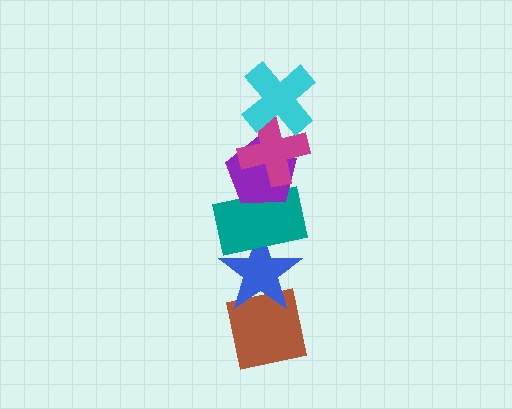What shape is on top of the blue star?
The teal rectangle is on top of the blue star.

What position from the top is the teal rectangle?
The teal rectangle is 4th from the top.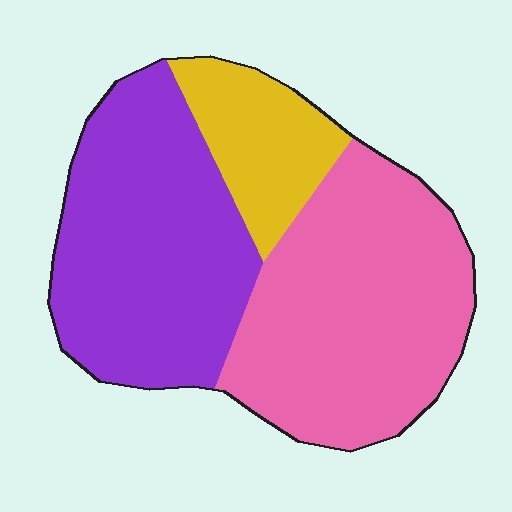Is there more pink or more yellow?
Pink.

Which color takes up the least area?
Yellow, at roughly 15%.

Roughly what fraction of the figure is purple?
Purple takes up between a third and a half of the figure.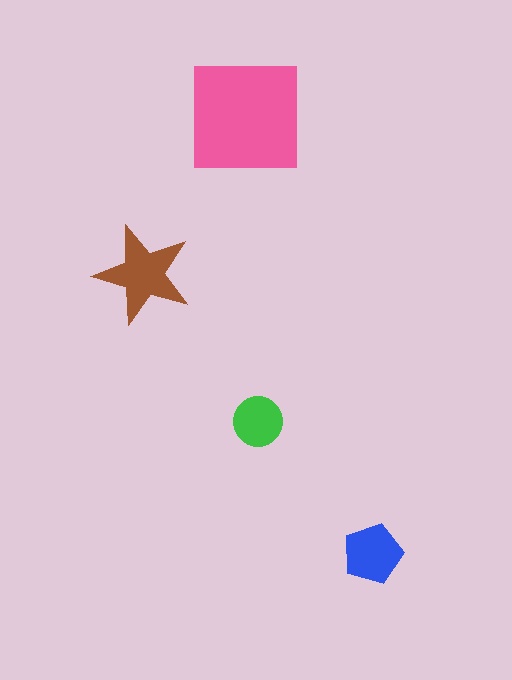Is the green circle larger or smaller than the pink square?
Smaller.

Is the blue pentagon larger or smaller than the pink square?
Smaller.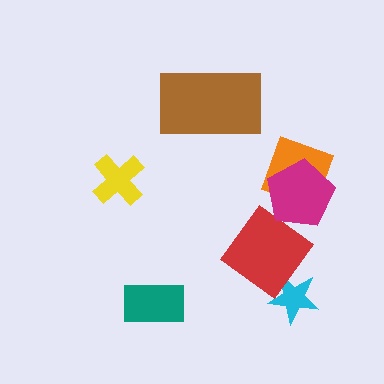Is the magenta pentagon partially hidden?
No, no other shape covers it.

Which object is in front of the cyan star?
The red diamond is in front of the cyan star.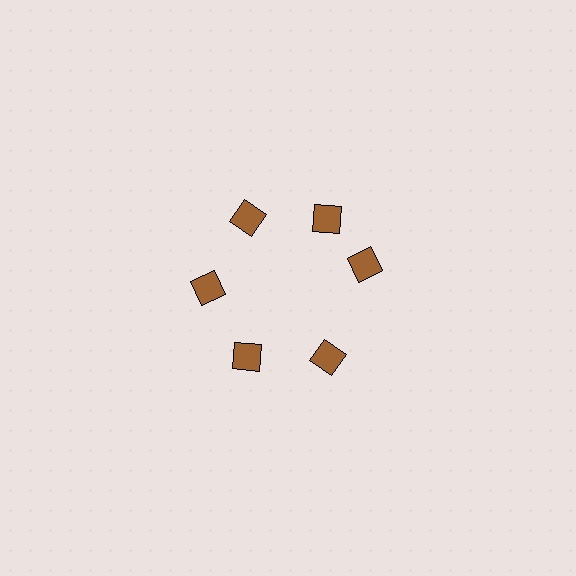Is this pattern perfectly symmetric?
No. The 6 brown diamonds are arranged in a ring, but one element near the 3 o'clock position is rotated out of alignment along the ring, breaking the 6-fold rotational symmetry.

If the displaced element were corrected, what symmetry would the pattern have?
It would have 6-fold rotational symmetry — the pattern would map onto itself every 60 degrees.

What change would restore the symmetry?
The symmetry would be restored by rotating it back into even spacing with its neighbors so that all 6 diamonds sit at equal angles and equal distance from the center.